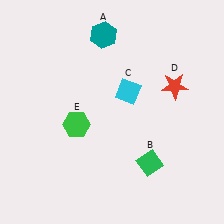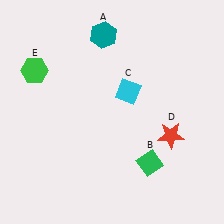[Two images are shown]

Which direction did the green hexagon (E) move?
The green hexagon (E) moved up.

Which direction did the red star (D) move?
The red star (D) moved down.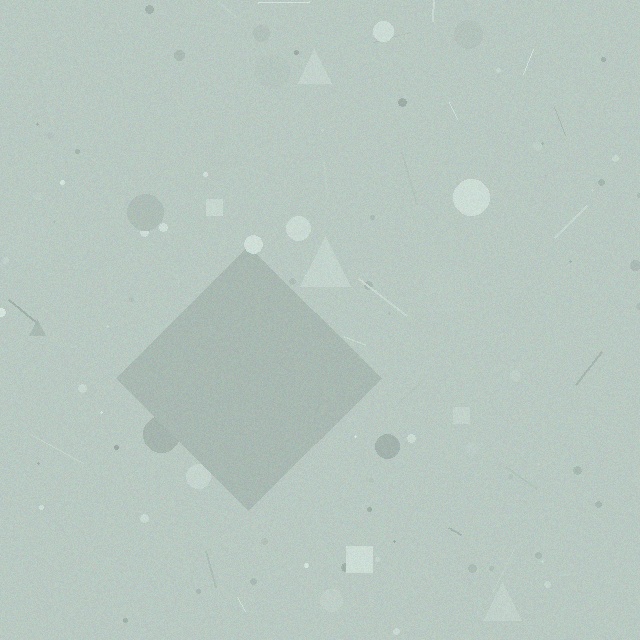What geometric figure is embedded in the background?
A diamond is embedded in the background.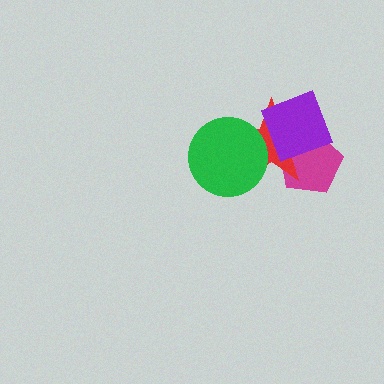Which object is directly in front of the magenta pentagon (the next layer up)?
The red star is directly in front of the magenta pentagon.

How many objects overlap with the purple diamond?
2 objects overlap with the purple diamond.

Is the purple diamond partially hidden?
No, no other shape covers it.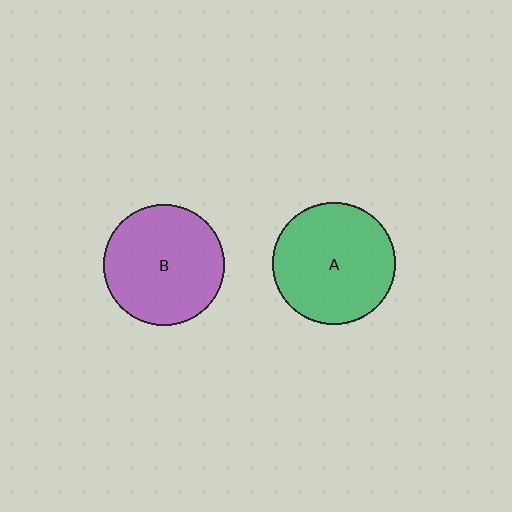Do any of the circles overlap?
No, none of the circles overlap.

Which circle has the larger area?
Circle A (green).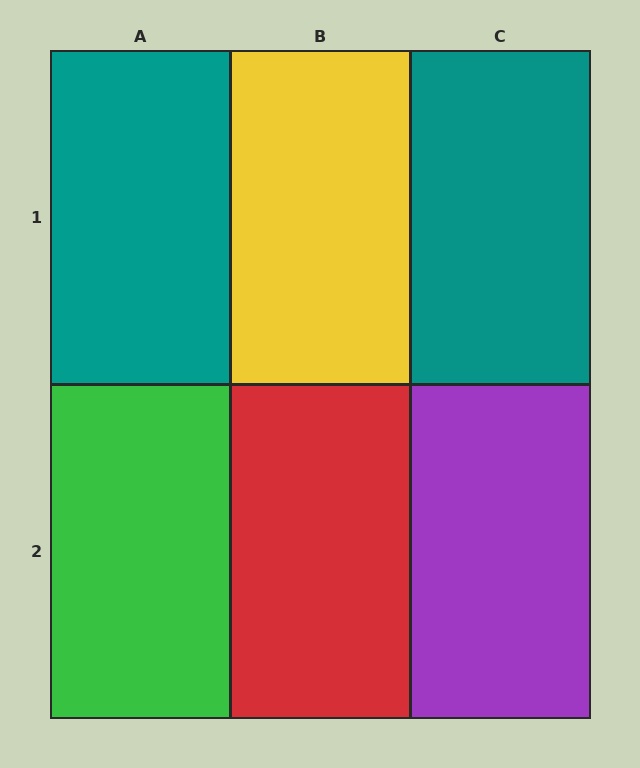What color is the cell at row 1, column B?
Yellow.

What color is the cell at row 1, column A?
Teal.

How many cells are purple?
1 cell is purple.